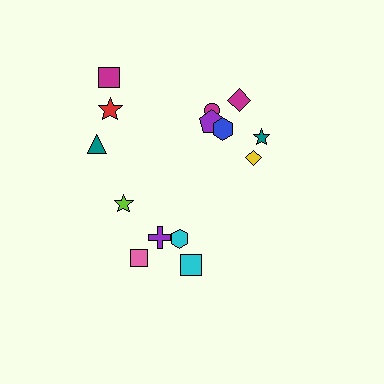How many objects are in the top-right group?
There are 6 objects.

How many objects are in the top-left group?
There are 4 objects.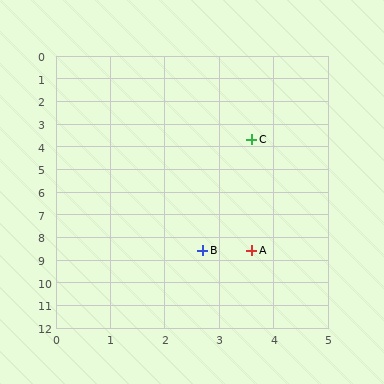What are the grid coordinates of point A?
Point A is at approximately (3.6, 8.6).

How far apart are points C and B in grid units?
Points C and B are about 5.0 grid units apart.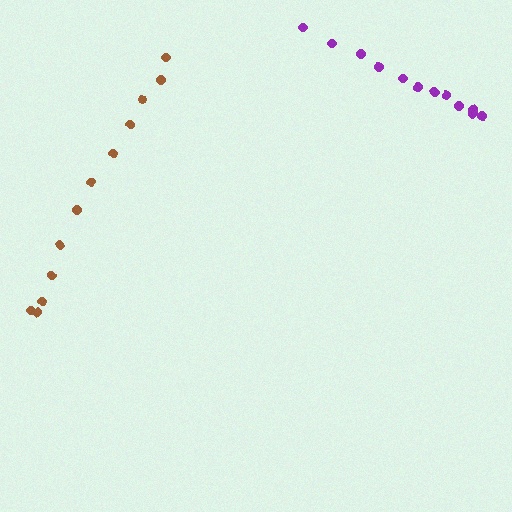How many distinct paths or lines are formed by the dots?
There are 2 distinct paths.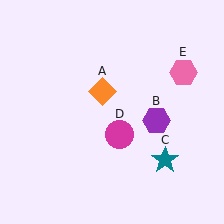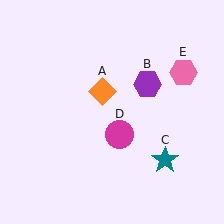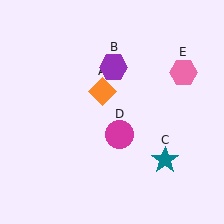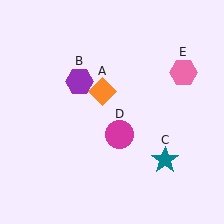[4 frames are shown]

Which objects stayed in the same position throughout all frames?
Orange diamond (object A) and teal star (object C) and magenta circle (object D) and pink hexagon (object E) remained stationary.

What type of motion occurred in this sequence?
The purple hexagon (object B) rotated counterclockwise around the center of the scene.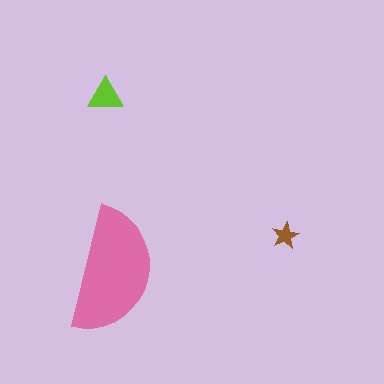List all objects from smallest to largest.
The brown star, the lime triangle, the pink semicircle.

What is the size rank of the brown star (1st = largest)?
3rd.